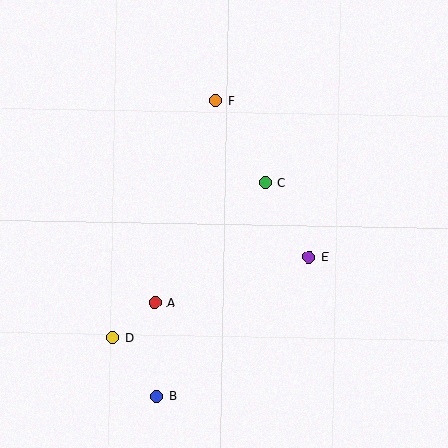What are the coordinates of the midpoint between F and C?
The midpoint between F and C is at (240, 141).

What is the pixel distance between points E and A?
The distance between E and A is 161 pixels.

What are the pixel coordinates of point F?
Point F is at (216, 100).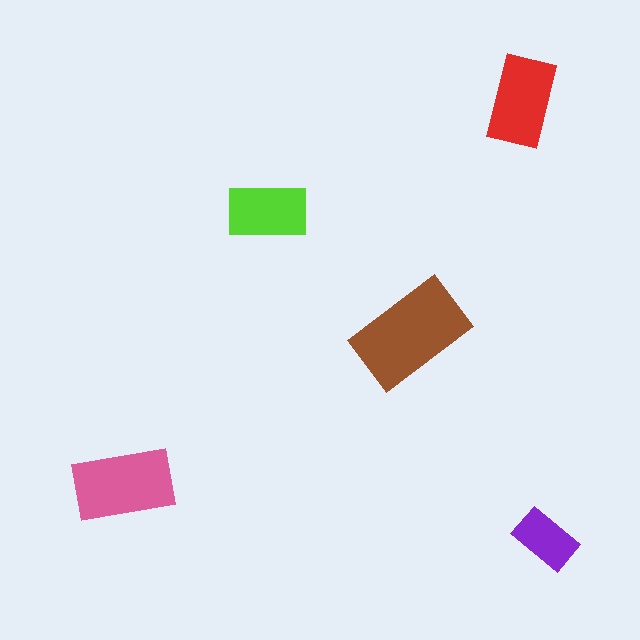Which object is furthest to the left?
The pink rectangle is leftmost.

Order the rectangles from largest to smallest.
the brown one, the pink one, the red one, the lime one, the purple one.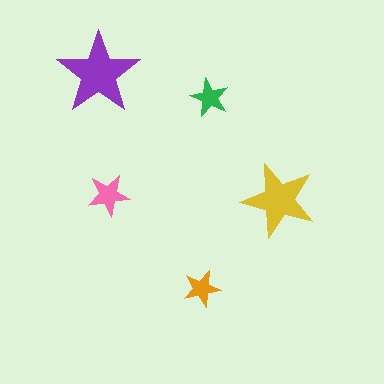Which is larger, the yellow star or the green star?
The yellow one.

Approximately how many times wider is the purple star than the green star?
About 2 times wider.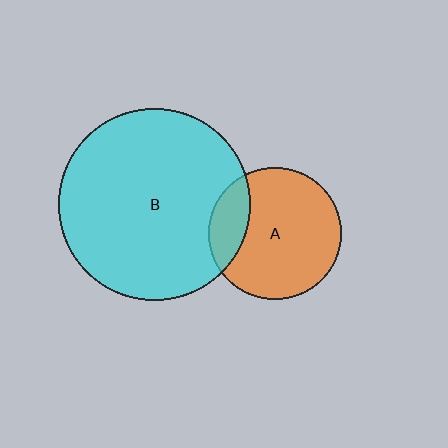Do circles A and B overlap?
Yes.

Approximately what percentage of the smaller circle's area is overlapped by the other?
Approximately 20%.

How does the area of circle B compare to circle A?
Approximately 2.1 times.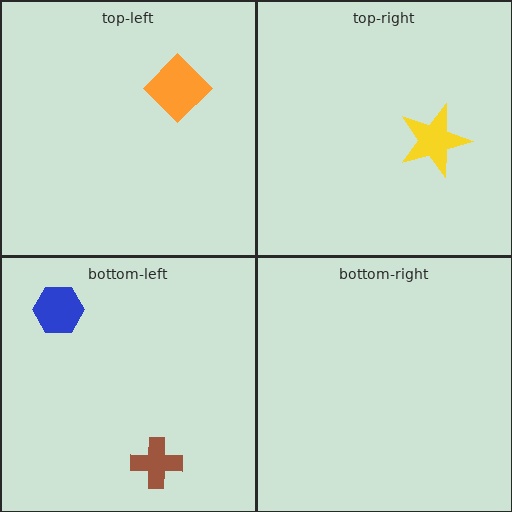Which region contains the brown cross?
The bottom-left region.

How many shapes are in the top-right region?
1.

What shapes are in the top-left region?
The orange diamond.